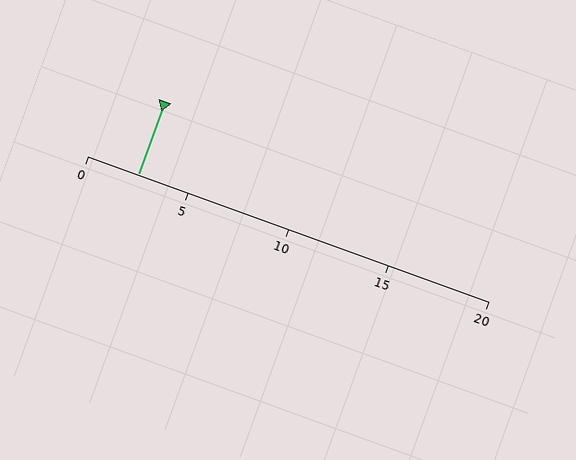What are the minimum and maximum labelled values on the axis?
The axis runs from 0 to 20.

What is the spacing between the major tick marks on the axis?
The major ticks are spaced 5 apart.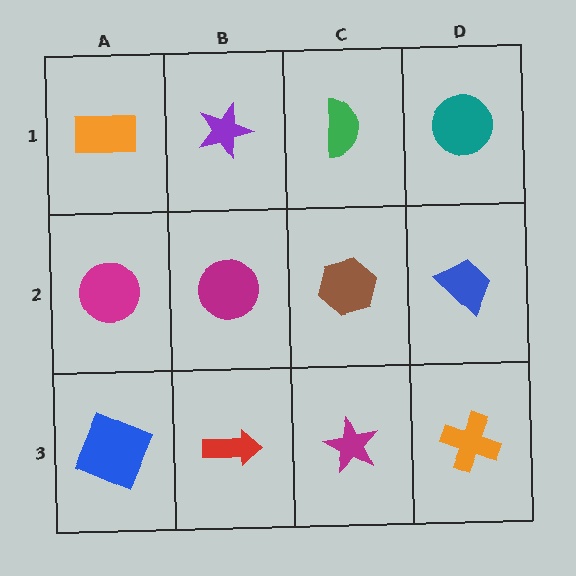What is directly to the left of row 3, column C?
A red arrow.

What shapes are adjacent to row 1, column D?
A blue trapezoid (row 2, column D), a green semicircle (row 1, column C).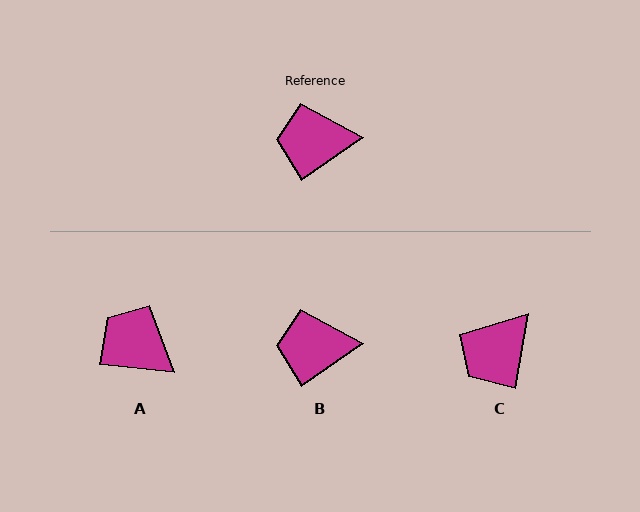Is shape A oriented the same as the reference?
No, it is off by about 41 degrees.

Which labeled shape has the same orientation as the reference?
B.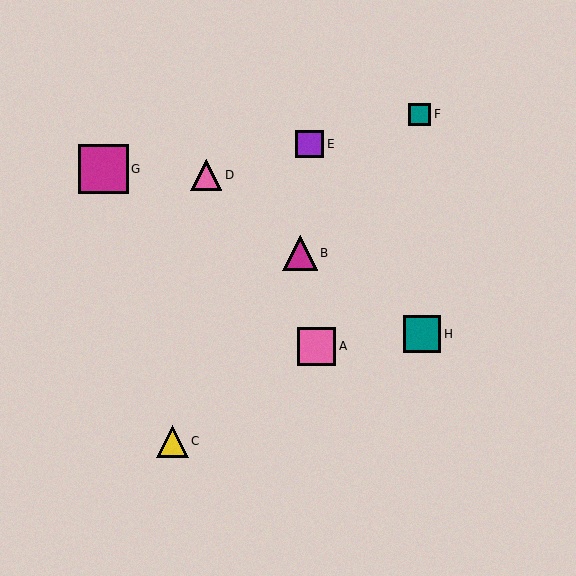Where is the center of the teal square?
The center of the teal square is at (420, 114).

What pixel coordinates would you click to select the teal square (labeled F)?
Click at (420, 114) to select the teal square F.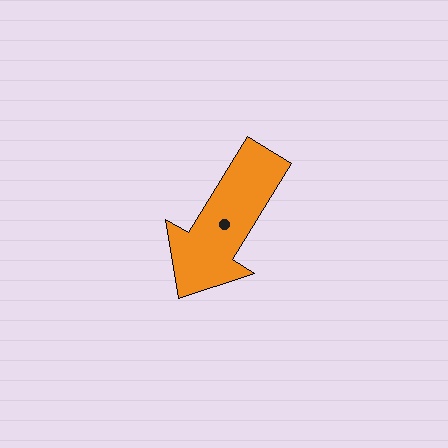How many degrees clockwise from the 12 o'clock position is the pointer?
Approximately 211 degrees.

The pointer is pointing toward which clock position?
Roughly 7 o'clock.